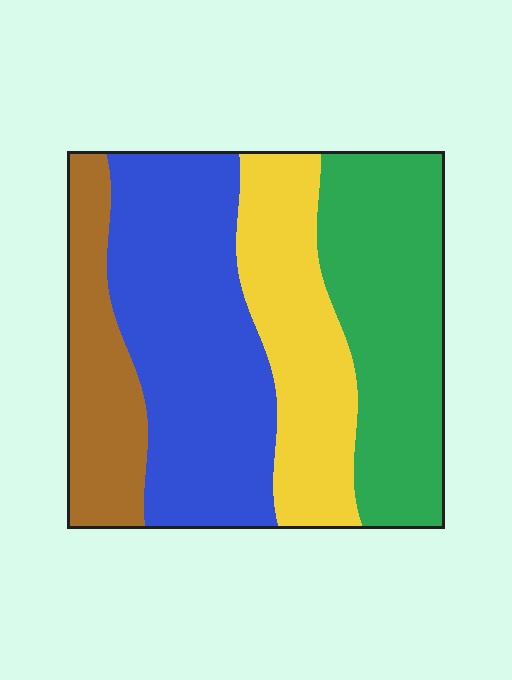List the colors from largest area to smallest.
From largest to smallest: blue, green, yellow, brown.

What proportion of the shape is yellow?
Yellow covers around 20% of the shape.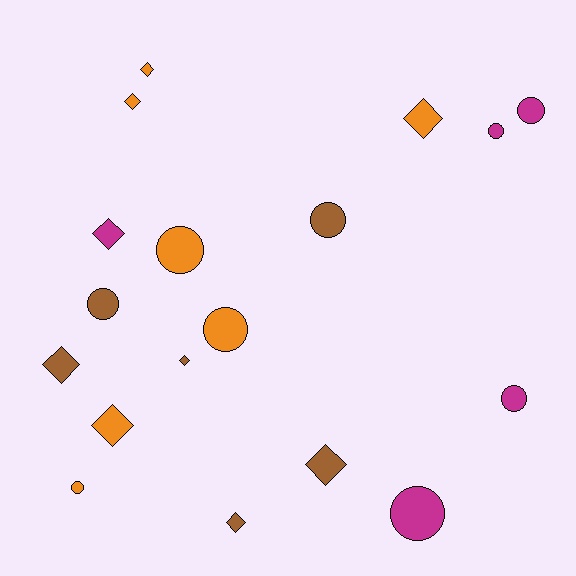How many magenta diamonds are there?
There is 1 magenta diamond.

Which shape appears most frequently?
Diamond, with 9 objects.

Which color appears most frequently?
Orange, with 7 objects.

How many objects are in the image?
There are 18 objects.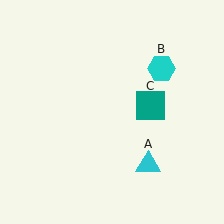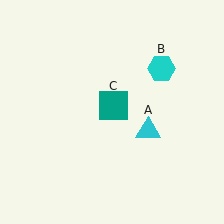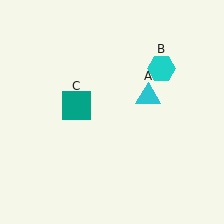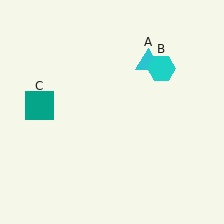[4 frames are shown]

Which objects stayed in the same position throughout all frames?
Cyan hexagon (object B) remained stationary.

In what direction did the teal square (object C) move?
The teal square (object C) moved left.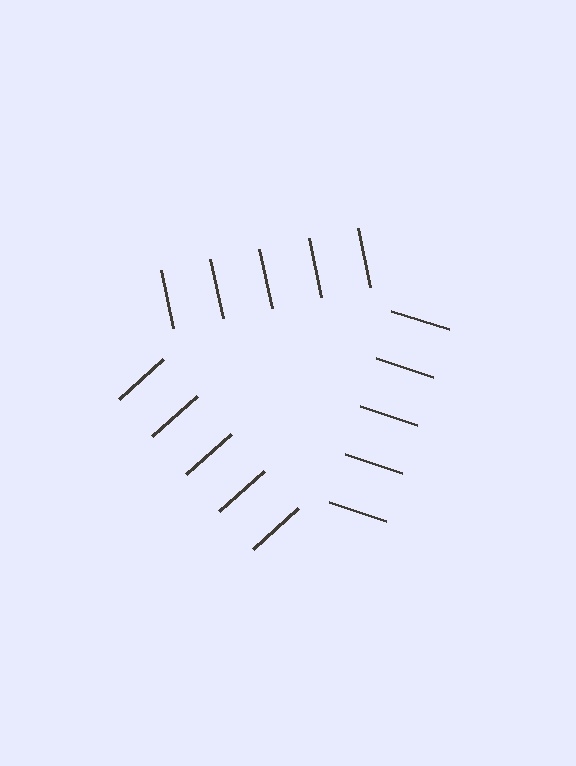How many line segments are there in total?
15 — 5 along each of the 3 edges.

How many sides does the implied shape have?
3 sides — the line-ends trace a triangle.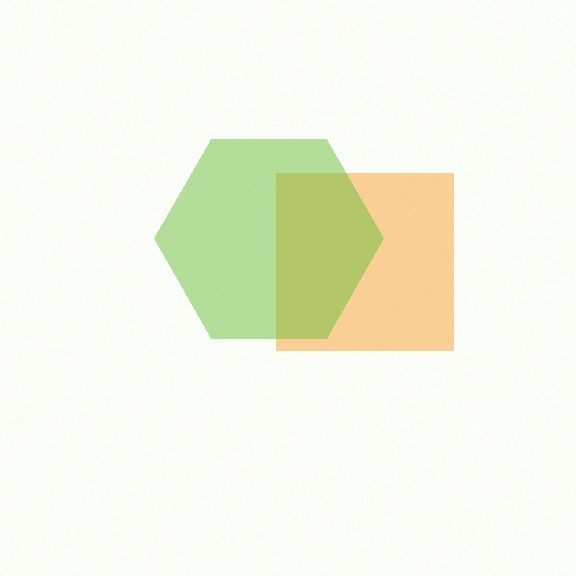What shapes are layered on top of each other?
The layered shapes are: an orange square, a lime hexagon.